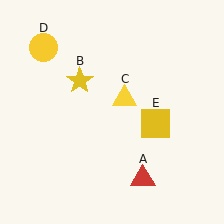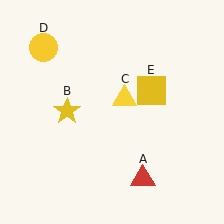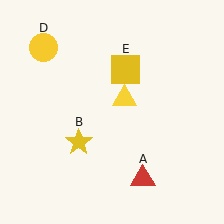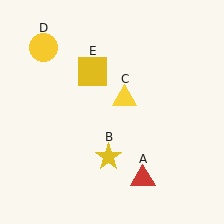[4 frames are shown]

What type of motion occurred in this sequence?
The yellow star (object B), yellow square (object E) rotated counterclockwise around the center of the scene.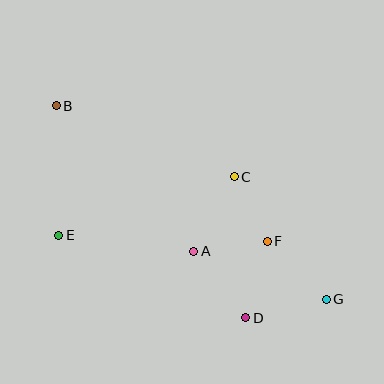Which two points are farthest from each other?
Points B and G are farthest from each other.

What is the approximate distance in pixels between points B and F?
The distance between B and F is approximately 251 pixels.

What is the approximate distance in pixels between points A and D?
The distance between A and D is approximately 84 pixels.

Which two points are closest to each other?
Points C and F are closest to each other.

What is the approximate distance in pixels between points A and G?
The distance between A and G is approximately 141 pixels.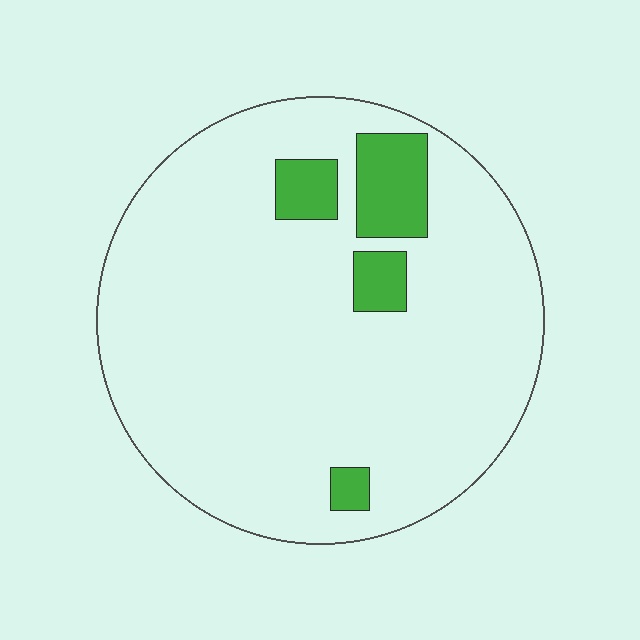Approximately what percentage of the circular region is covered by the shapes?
Approximately 10%.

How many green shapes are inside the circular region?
4.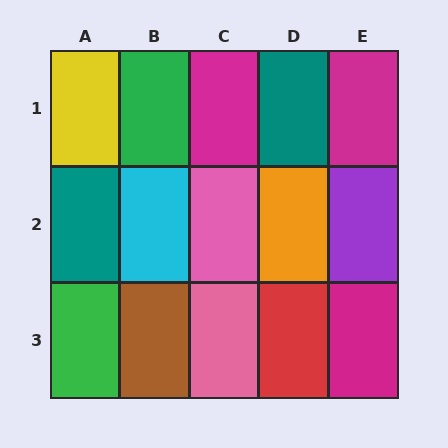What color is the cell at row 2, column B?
Cyan.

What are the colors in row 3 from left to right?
Green, brown, pink, red, magenta.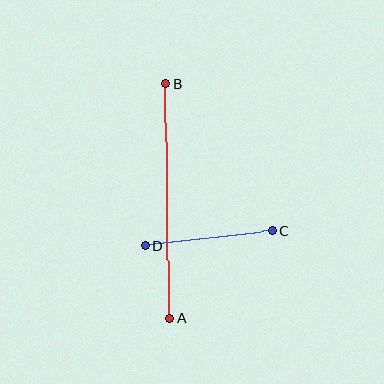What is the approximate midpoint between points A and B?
The midpoint is at approximately (168, 201) pixels.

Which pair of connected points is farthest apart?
Points A and B are farthest apart.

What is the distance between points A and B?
The distance is approximately 234 pixels.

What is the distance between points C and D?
The distance is approximately 128 pixels.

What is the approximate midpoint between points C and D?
The midpoint is at approximately (209, 239) pixels.